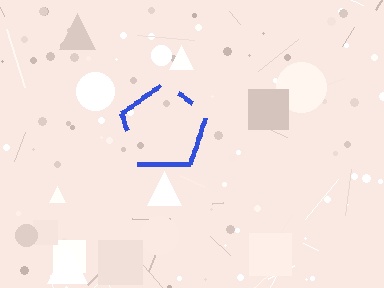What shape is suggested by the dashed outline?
The dashed outline suggests a pentagon.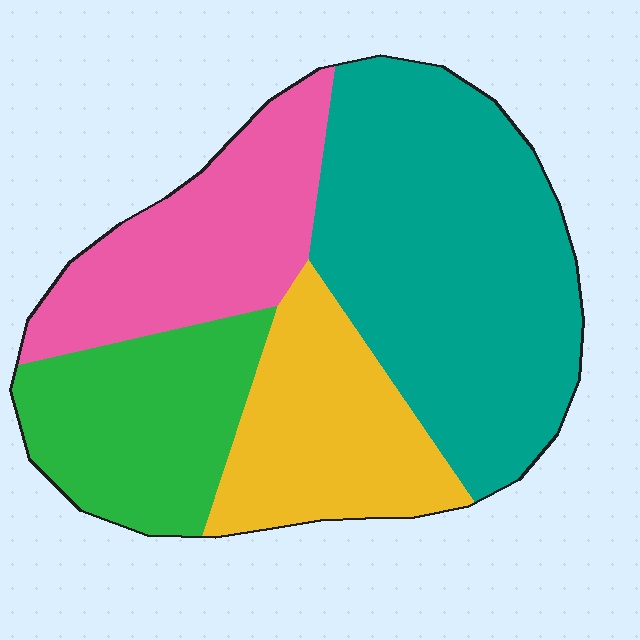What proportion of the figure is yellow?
Yellow takes up less than a quarter of the figure.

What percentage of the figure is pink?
Pink covers about 20% of the figure.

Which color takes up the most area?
Teal, at roughly 40%.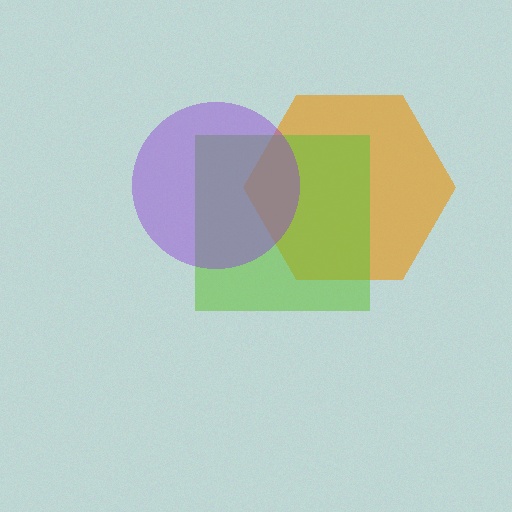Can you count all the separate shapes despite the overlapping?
Yes, there are 3 separate shapes.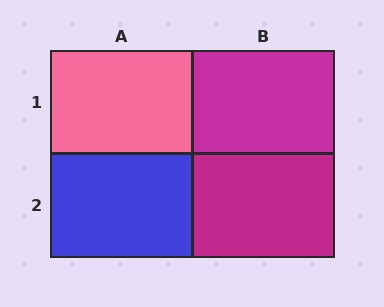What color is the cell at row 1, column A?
Pink.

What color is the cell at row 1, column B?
Magenta.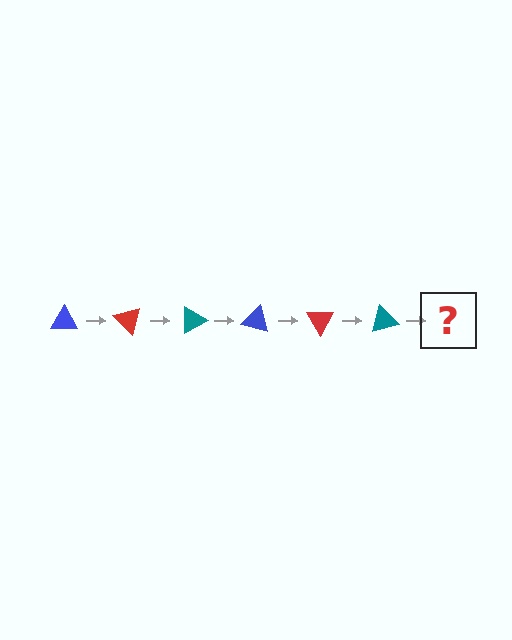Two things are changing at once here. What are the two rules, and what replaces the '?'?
The two rules are that it rotates 45 degrees each step and the color cycles through blue, red, and teal. The '?' should be a blue triangle, rotated 270 degrees from the start.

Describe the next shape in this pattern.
It should be a blue triangle, rotated 270 degrees from the start.